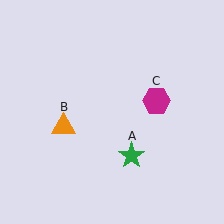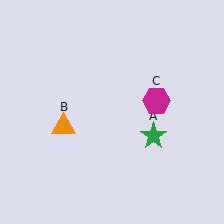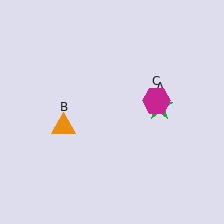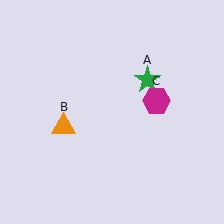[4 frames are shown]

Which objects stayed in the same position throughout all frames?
Orange triangle (object B) and magenta hexagon (object C) remained stationary.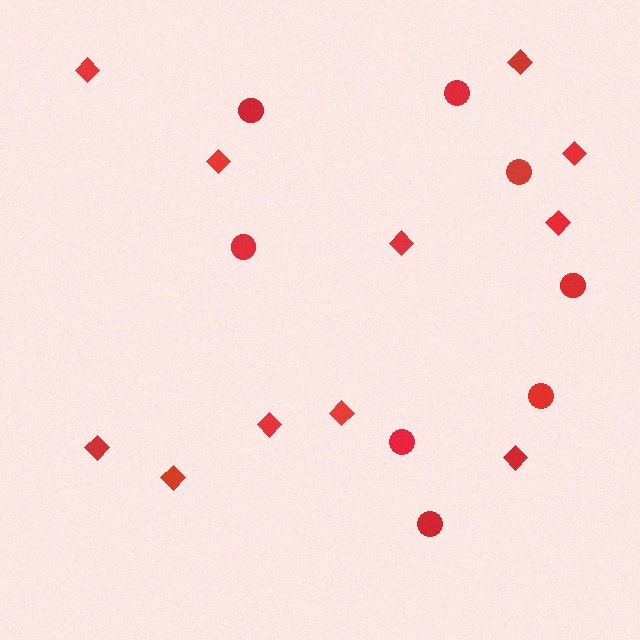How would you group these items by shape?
There are 2 groups: one group of circles (8) and one group of diamonds (11).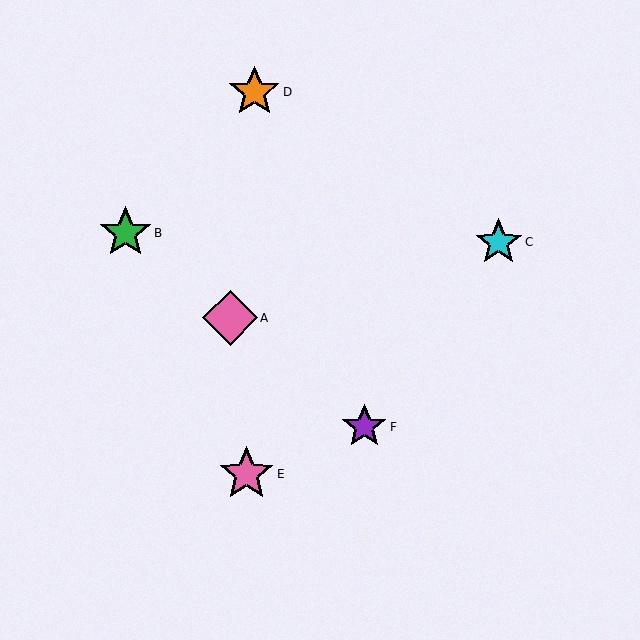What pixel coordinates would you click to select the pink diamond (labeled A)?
Click at (230, 318) to select the pink diamond A.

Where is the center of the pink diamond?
The center of the pink diamond is at (230, 318).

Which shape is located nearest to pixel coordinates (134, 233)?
The green star (labeled B) at (125, 233) is nearest to that location.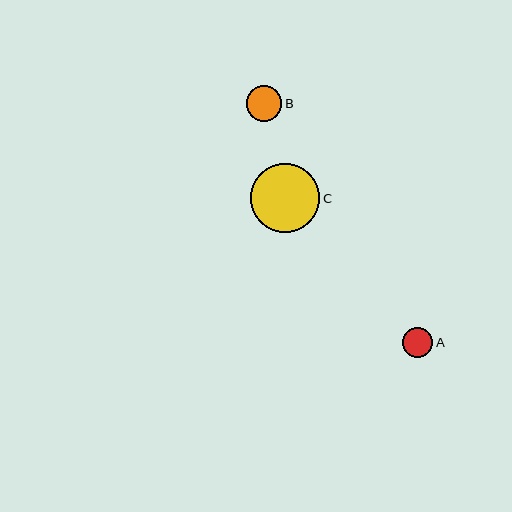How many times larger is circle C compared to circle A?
Circle C is approximately 2.3 times the size of circle A.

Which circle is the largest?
Circle C is the largest with a size of approximately 69 pixels.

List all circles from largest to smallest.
From largest to smallest: C, B, A.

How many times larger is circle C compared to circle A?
Circle C is approximately 2.3 times the size of circle A.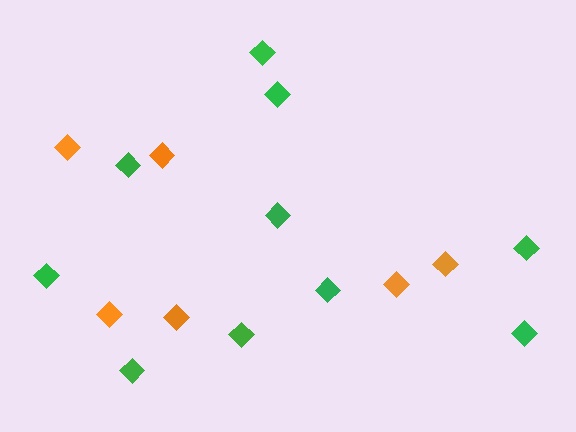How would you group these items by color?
There are 2 groups: one group of orange diamonds (6) and one group of green diamonds (10).